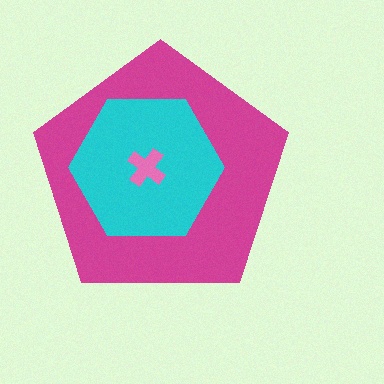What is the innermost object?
The pink cross.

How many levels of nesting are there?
3.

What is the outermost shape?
The magenta pentagon.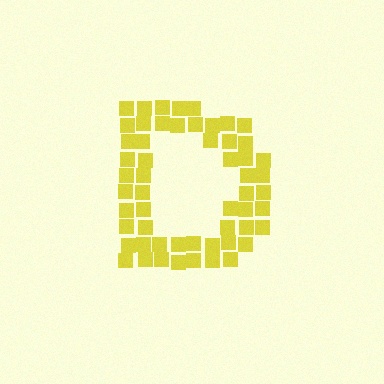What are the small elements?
The small elements are squares.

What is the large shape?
The large shape is the letter D.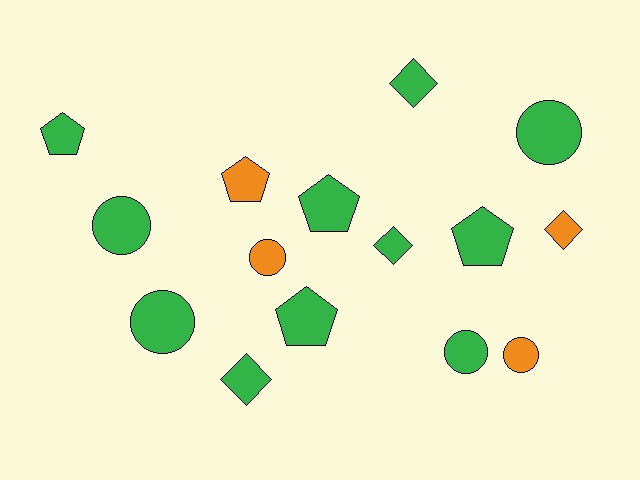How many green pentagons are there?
There are 4 green pentagons.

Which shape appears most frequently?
Circle, with 6 objects.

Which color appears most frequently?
Green, with 11 objects.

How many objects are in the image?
There are 15 objects.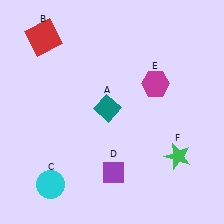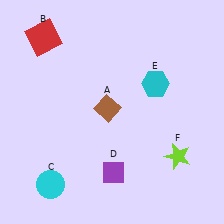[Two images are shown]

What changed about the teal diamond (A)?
In Image 1, A is teal. In Image 2, it changed to brown.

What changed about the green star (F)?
In Image 1, F is green. In Image 2, it changed to lime.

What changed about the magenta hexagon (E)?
In Image 1, E is magenta. In Image 2, it changed to cyan.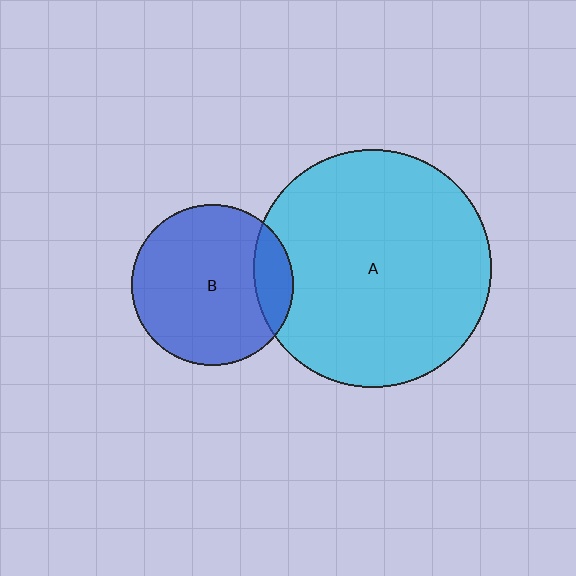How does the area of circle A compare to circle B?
Approximately 2.2 times.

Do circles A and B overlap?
Yes.